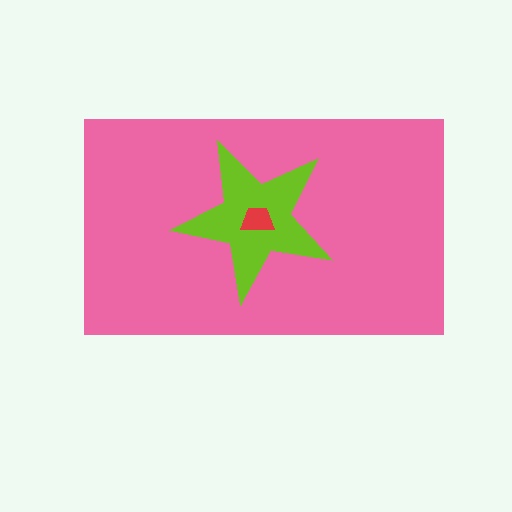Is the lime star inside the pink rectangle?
Yes.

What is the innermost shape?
The red trapezoid.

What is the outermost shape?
The pink rectangle.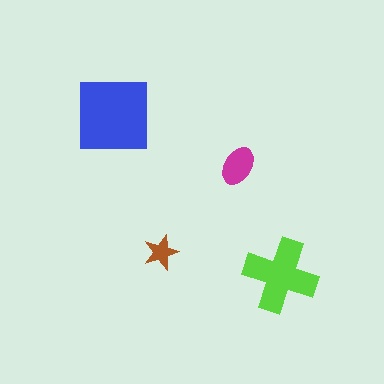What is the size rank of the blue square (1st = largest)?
1st.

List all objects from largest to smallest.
The blue square, the lime cross, the magenta ellipse, the brown star.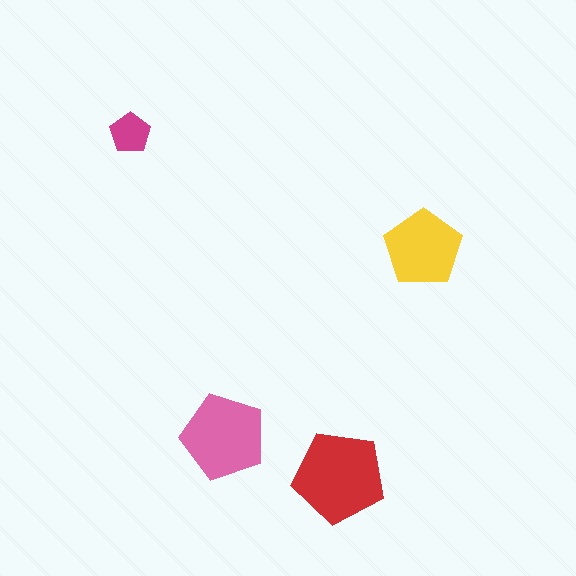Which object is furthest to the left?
The magenta pentagon is leftmost.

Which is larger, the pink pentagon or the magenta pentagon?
The pink one.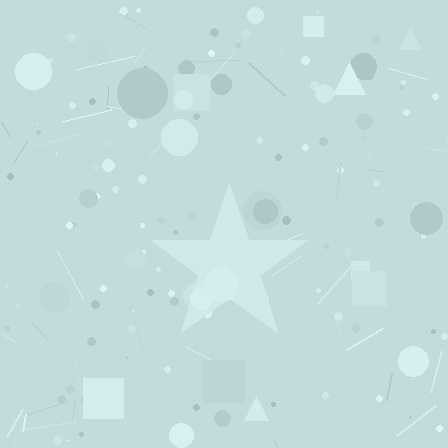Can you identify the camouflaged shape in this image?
The camouflaged shape is a star.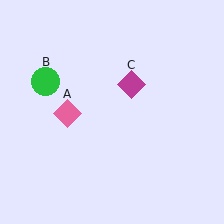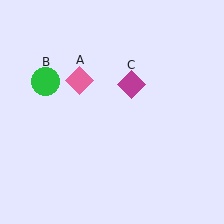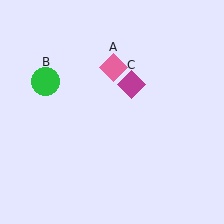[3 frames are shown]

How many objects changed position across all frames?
1 object changed position: pink diamond (object A).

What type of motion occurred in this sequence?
The pink diamond (object A) rotated clockwise around the center of the scene.